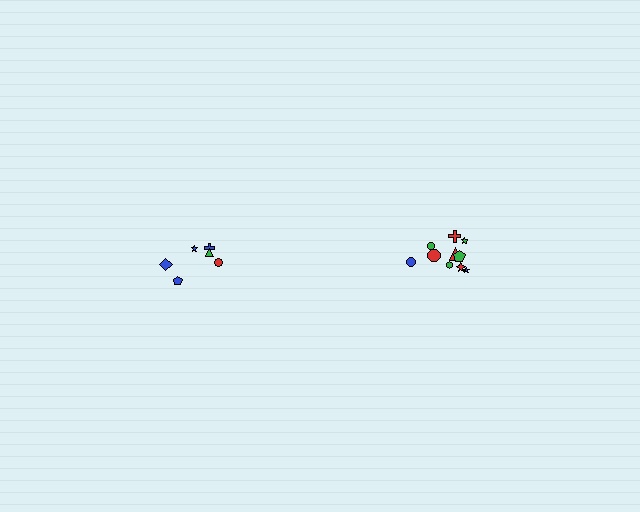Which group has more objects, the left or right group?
The right group.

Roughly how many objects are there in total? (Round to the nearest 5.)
Roughly 15 objects in total.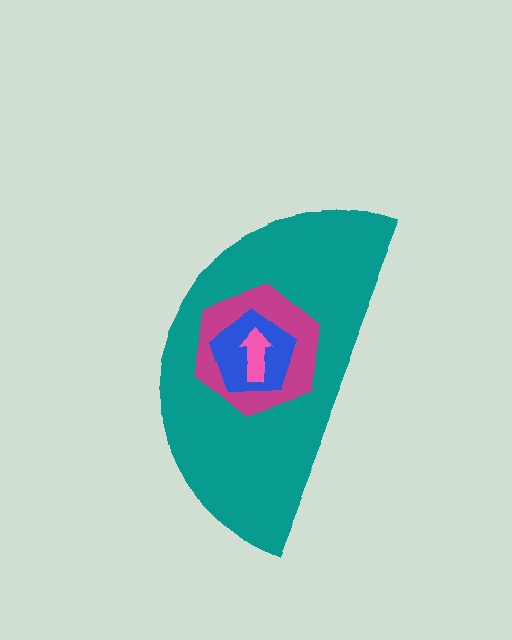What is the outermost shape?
The teal semicircle.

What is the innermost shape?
The pink arrow.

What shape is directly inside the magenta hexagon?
The blue pentagon.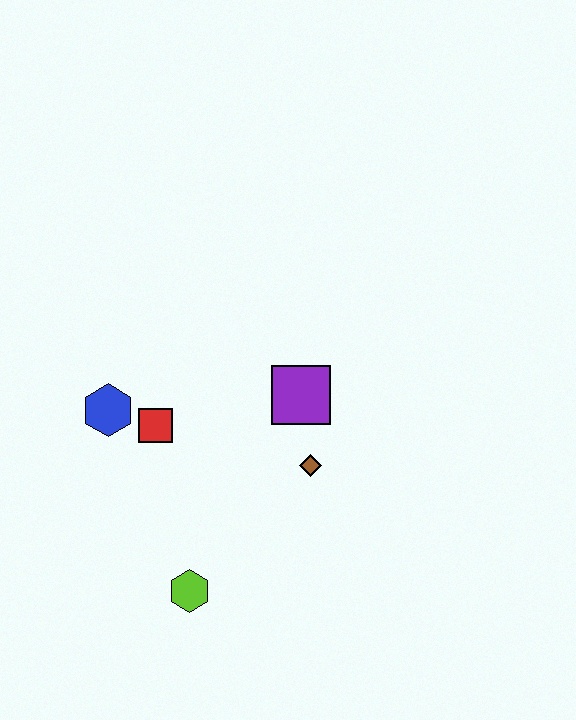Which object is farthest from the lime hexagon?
The purple square is farthest from the lime hexagon.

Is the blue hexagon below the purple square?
Yes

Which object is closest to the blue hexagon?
The red square is closest to the blue hexagon.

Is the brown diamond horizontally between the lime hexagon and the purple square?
No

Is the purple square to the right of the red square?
Yes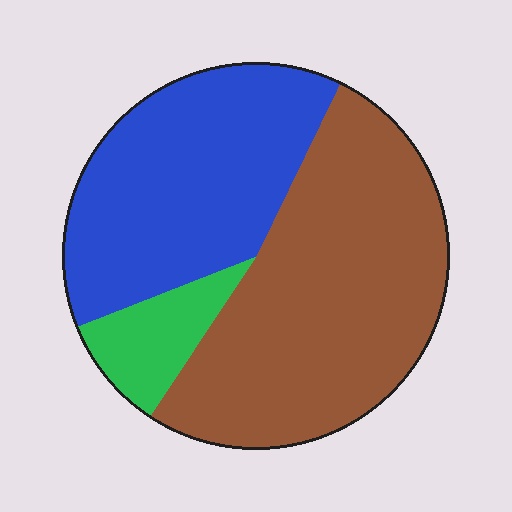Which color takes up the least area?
Green, at roughly 10%.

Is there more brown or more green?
Brown.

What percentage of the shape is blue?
Blue covers about 40% of the shape.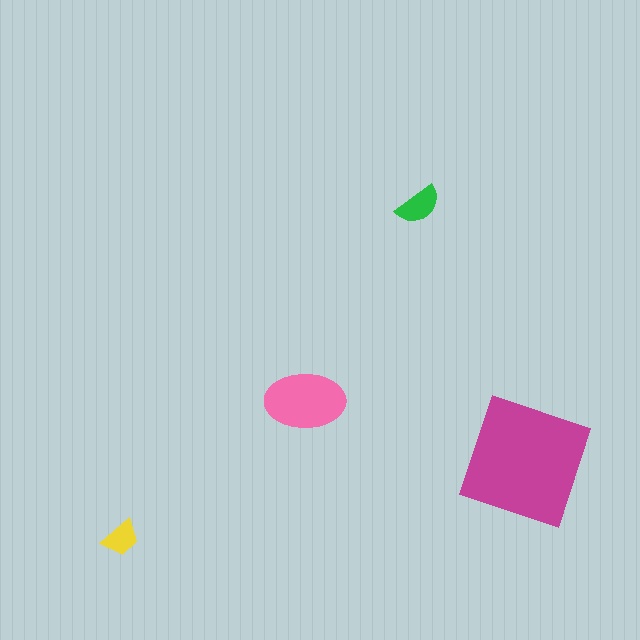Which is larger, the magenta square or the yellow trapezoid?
The magenta square.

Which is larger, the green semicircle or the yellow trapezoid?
The green semicircle.